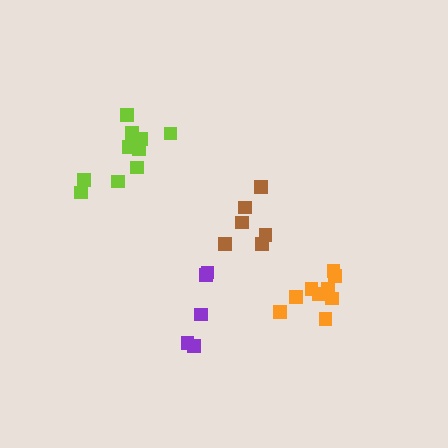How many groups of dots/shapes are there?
There are 4 groups.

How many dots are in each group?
Group 1: 6 dots, Group 2: 10 dots, Group 3: 9 dots, Group 4: 5 dots (30 total).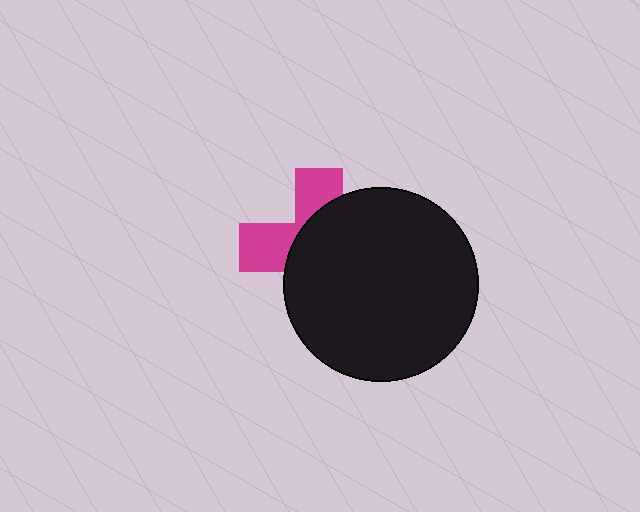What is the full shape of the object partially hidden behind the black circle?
The partially hidden object is a magenta cross.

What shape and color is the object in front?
The object in front is a black circle.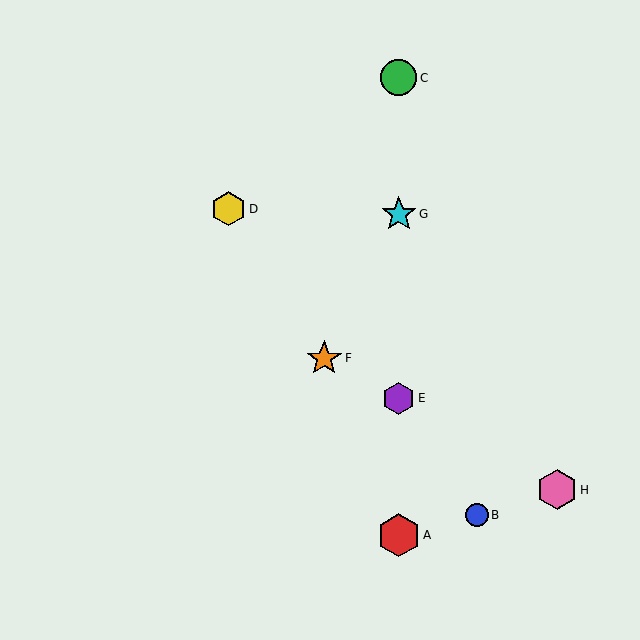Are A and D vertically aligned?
No, A is at x≈399 and D is at x≈229.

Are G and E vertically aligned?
Yes, both are at x≈399.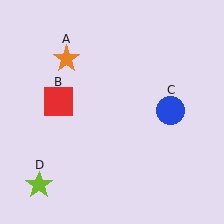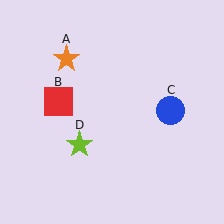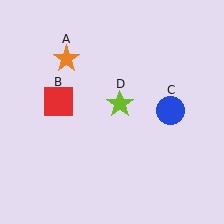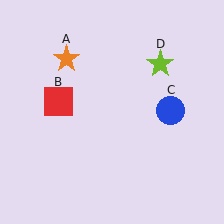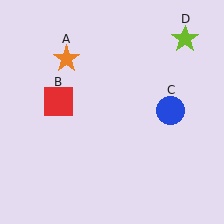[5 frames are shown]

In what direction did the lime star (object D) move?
The lime star (object D) moved up and to the right.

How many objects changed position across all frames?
1 object changed position: lime star (object D).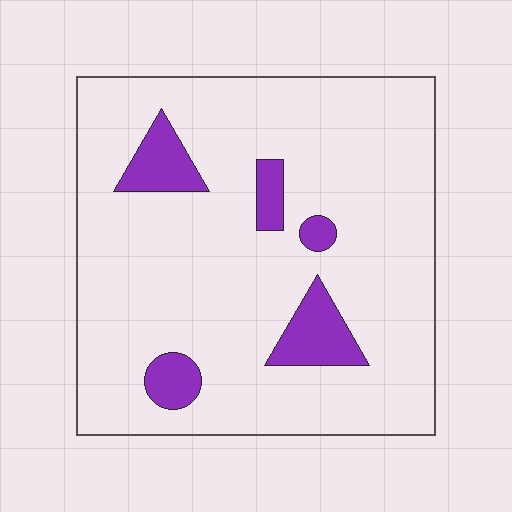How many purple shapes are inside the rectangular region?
5.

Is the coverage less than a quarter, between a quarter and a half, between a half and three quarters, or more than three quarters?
Less than a quarter.